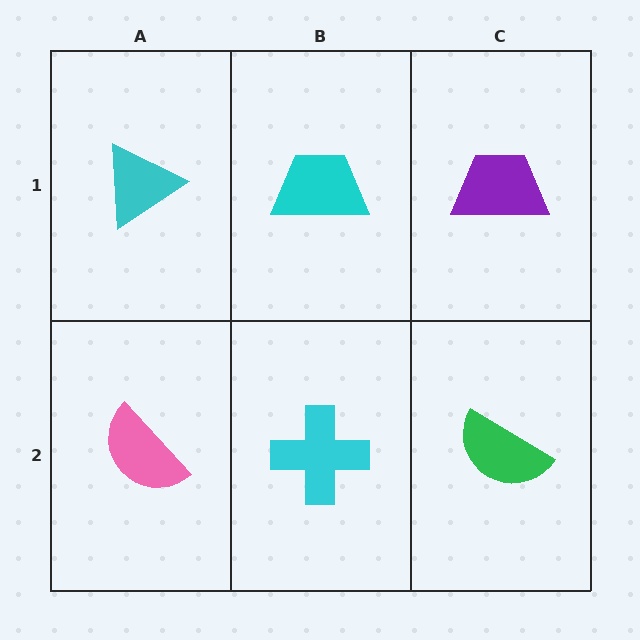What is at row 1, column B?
A cyan trapezoid.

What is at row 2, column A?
A pink semicircle.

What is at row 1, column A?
A cyan triangle.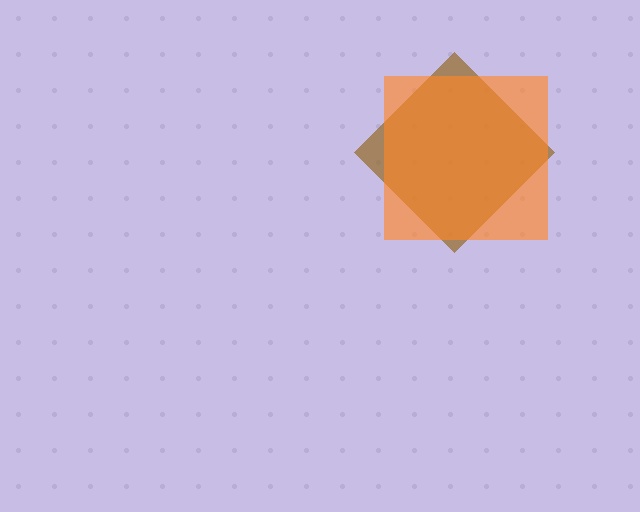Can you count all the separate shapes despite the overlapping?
Yes, there are 2 separate shapes.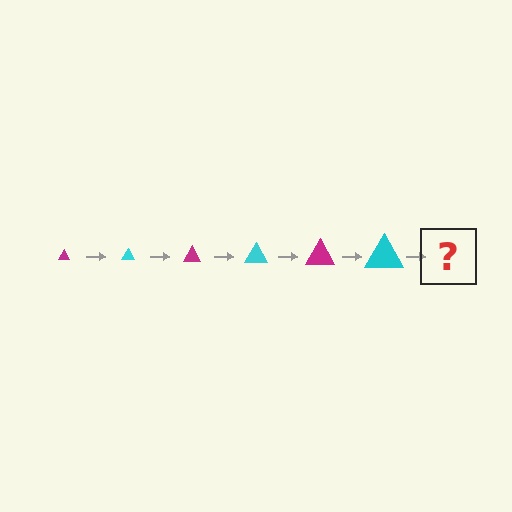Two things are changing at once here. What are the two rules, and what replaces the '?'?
The two rules are that the triangle grows larger each step and the color cycles through magenta and cyan. The '?' should be a magenta triangle, larger than the previous one.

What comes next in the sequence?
The next element should be a magenta triangle, larger than the previous one.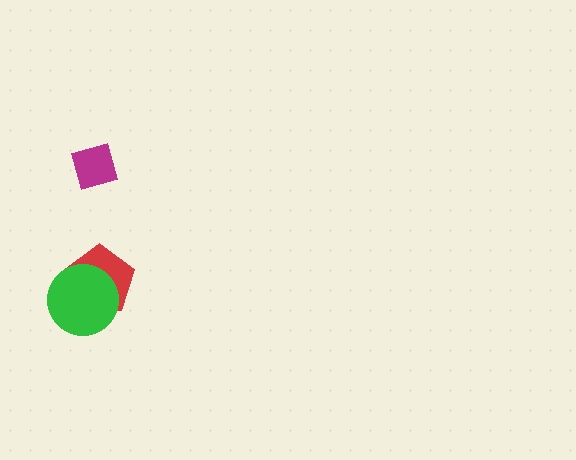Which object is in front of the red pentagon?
The green circle is in front of the red pentagon.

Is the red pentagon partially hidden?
Yes, it is partially covered by another shape.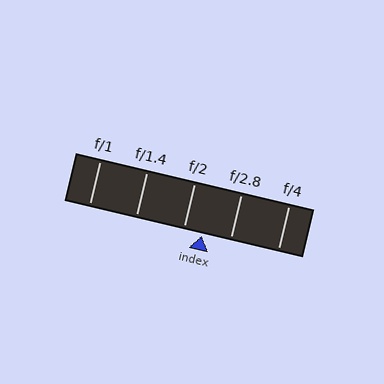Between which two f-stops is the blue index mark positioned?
The index mark is between f/2 and f/2.8.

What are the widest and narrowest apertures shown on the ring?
The widest aperture shown is f/1 and the narrowest is f/4.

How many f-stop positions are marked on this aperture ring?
There are 5 f-stop positions marked.